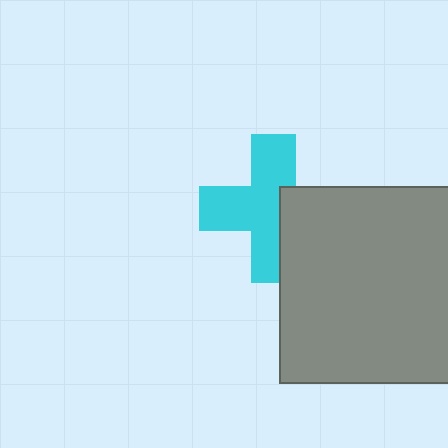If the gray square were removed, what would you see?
You would see the complete cyan cross.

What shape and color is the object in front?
The object in front is a gray square.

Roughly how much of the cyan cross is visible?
Most of it is visible (roughly 65%).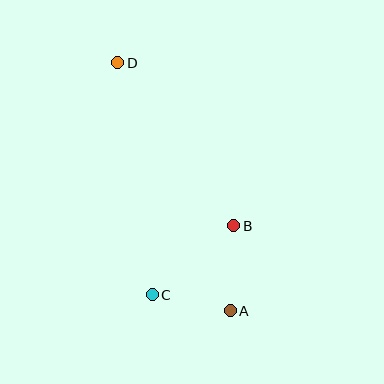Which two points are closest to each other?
Points A and C are closest to each other.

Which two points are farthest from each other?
Points A and D are farthest from each other.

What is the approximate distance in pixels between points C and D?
The distance between C and D is approximately 235 pixels.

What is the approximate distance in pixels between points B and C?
The distance between B and C is approximately 107 pixels.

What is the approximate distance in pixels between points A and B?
The distance between A and B is approximately 85 pixels.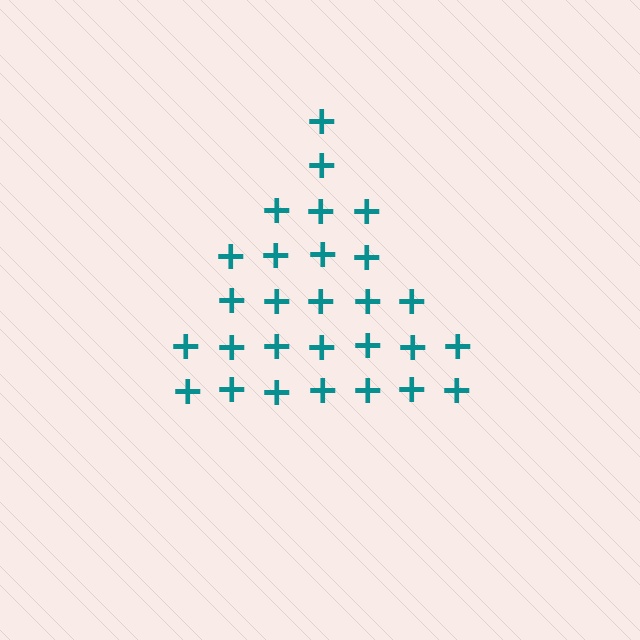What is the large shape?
The large shape is a triangle.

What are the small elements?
The small elements are plus signs.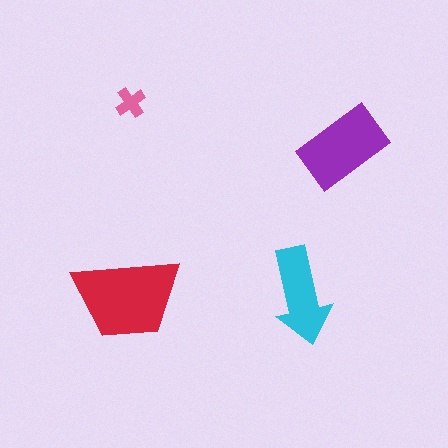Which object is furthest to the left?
The red trapezoid is leftmost.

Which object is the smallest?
The pink cross.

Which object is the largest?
The red trapezoid.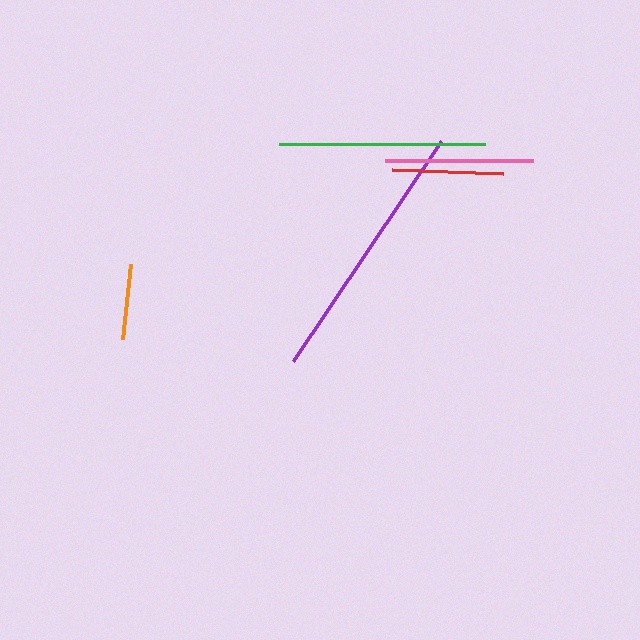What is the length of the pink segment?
The pink segment is approximately 149 pixels long.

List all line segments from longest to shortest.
From longest to shortest: purple, green, pink, red, orange.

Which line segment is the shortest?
The orange line is the shortest at approximately 76 pixels.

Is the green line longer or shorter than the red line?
The green line is longer than the red line.